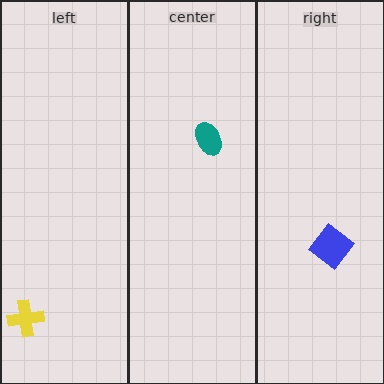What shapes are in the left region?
The yellow cross.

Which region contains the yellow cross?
The left region.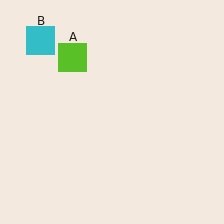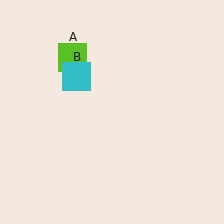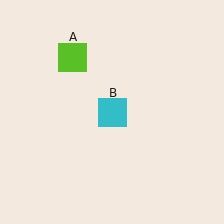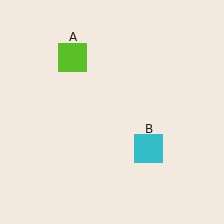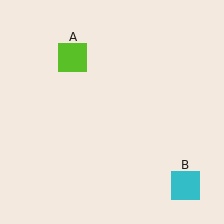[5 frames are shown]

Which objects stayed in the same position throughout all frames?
Lime square (object A) remained stationary.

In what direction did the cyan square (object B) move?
The cyan square (object B) moved down and to the right.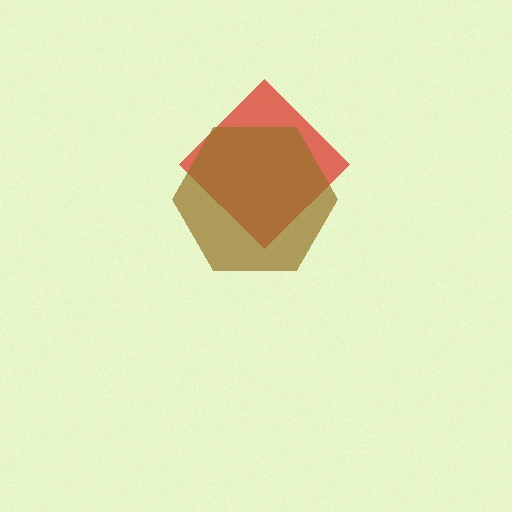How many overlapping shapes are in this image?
There are 2 overlapping shapes in the image.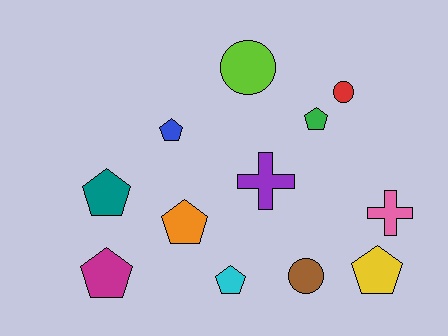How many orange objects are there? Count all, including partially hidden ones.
There is 1 orange object.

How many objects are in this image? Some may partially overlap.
There are 12 objects.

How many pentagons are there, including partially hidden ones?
There are 7 pentagons.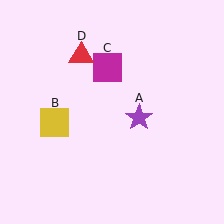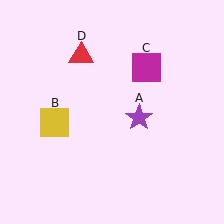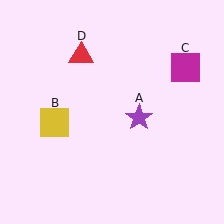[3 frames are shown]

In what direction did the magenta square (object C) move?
The magenta square (object C) moved right.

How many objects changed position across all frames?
1 object changed position: magenta square (object C).